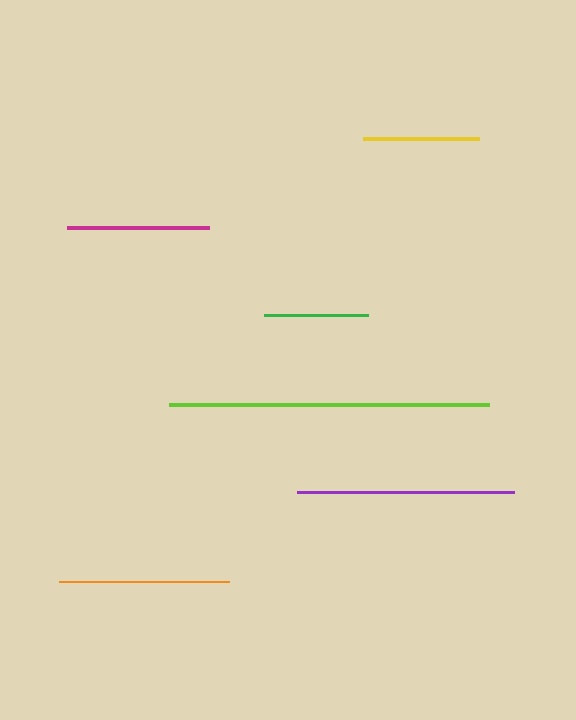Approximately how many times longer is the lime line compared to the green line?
The lime line is approximately 3.1 times the length of the green line.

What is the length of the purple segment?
The purple segment is approximately 218 pixels long.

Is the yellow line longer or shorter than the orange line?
The orange line is longer than the yellow line.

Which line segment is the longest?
The lime line is the longest at approximately 320 pixels.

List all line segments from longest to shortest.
From longest to shortest: lime, purple, orange, magenta, yellow, green.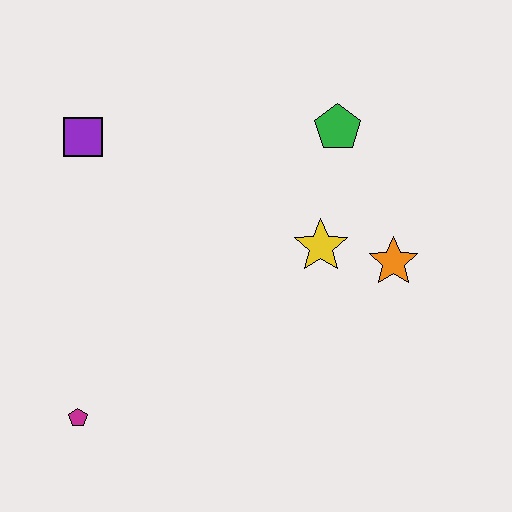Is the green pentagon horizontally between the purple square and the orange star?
Yes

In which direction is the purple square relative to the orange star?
The purple square is to the left of the orange star.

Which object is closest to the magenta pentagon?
The purple square is closest to the magenta pentagon.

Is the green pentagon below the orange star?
No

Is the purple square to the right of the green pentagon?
No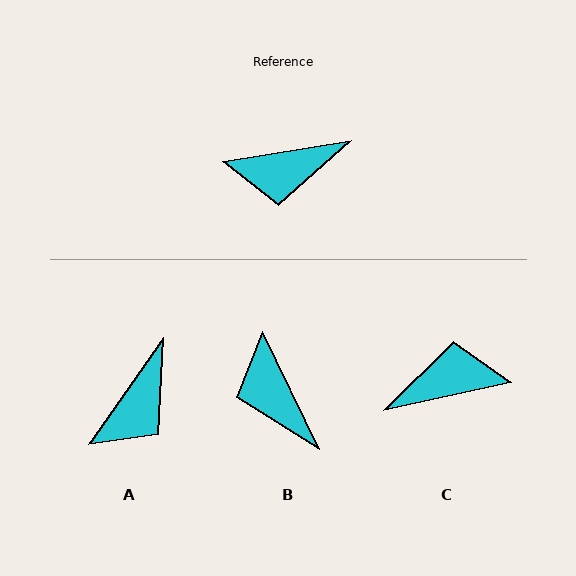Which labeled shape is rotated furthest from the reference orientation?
C, about 177 degrees away.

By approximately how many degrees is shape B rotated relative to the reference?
Approximately 73 degrees clockwise.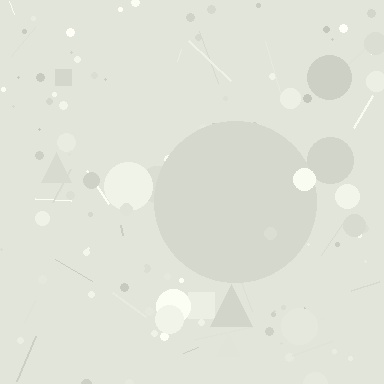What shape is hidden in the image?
A circle is hidden in the image.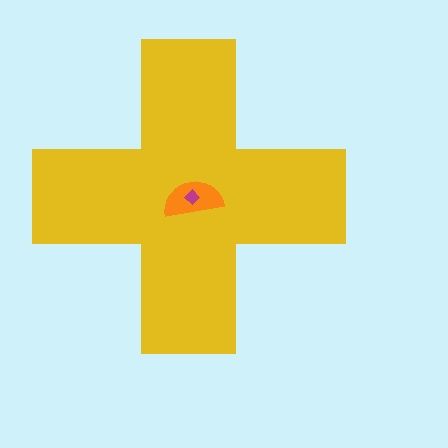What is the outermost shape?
The yellow cross.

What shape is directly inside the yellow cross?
The orange semicircle.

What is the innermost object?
The magenta diamond.